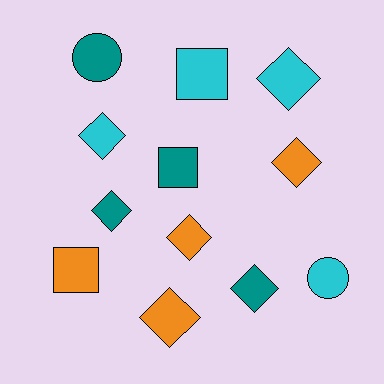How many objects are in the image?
There are 12 objects.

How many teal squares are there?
There is 1 teal square.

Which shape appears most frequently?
Diamond, with 7 objects.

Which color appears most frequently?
Cyan, with 4 objects.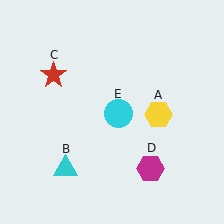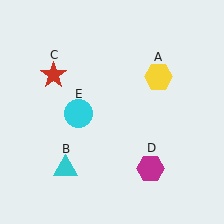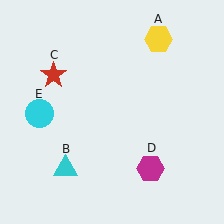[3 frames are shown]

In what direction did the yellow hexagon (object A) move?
The yellow hexagon (object A) moved up.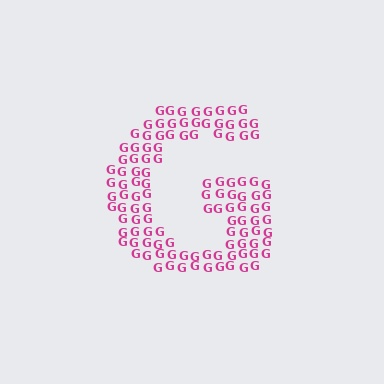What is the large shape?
The large shape is the letter G.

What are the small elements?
The small elements are letter G's.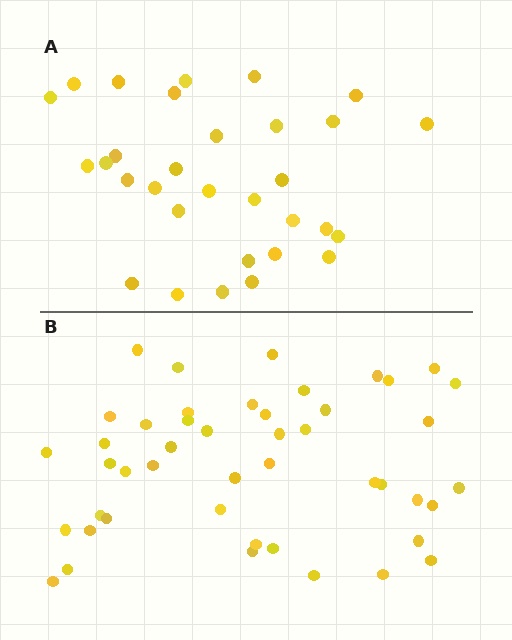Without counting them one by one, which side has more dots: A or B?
Region B (the bottom region) has more dots.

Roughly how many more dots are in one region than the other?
Region B has approximately 15 more dots than region A.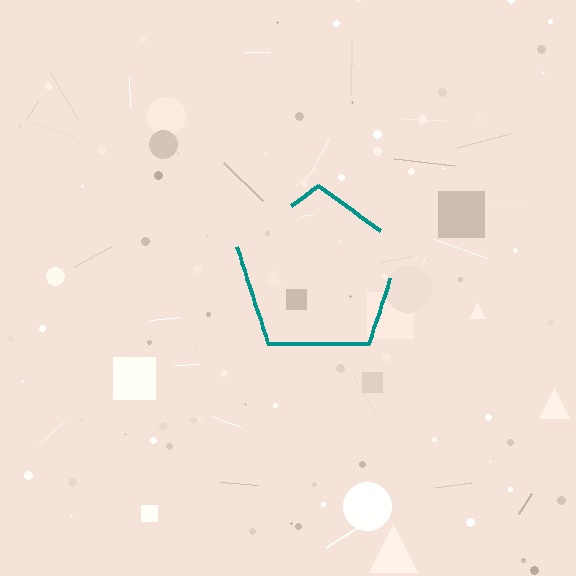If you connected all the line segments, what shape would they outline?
They would outline a pentagon.